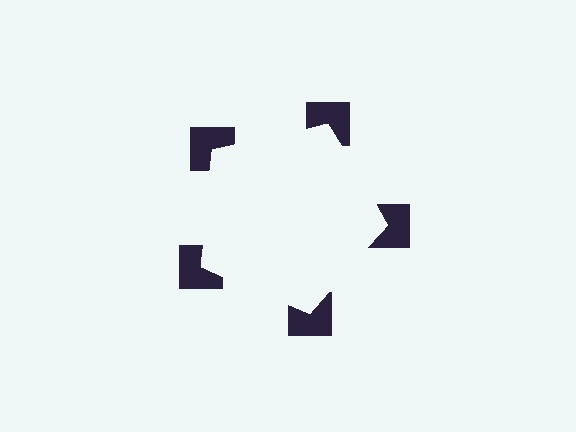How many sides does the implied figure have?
5 sides.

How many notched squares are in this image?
There are 5 — one at each vertex of the illusory pentagon.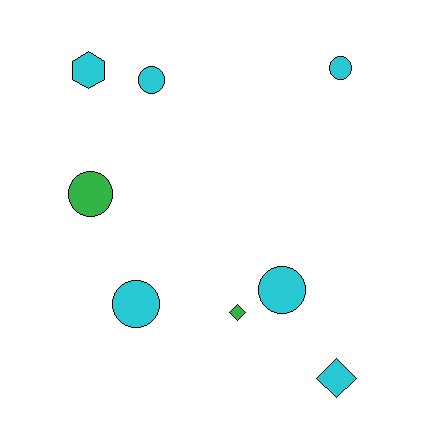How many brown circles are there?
There are no brown circles.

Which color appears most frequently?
Cyan, with 6 objects.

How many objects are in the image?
There are 8 objects.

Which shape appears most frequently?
Circle, with 5 objects.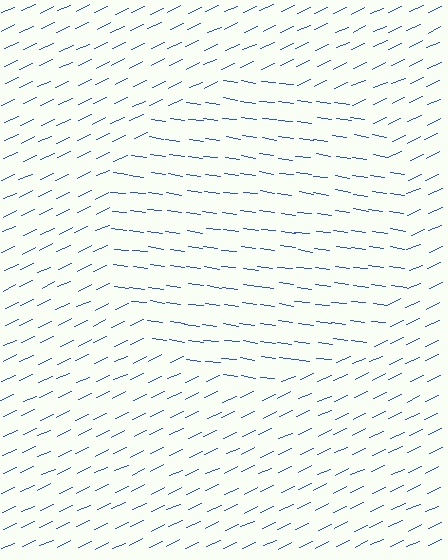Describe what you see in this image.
The image is filled with small blue line segments. A circle region in the image has lines oriented differently from the surrounding lines, creating a visible texture boundary.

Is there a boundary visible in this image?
Yes, there is a texture boundary formed by a change in line orientation.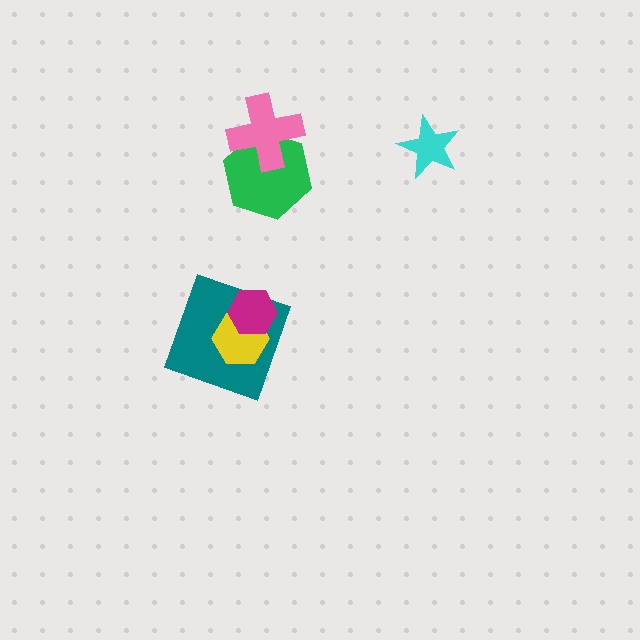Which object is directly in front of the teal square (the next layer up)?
The yellow hexagon is directly in front of the teal square.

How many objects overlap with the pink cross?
1 object overlaps with the pink cross.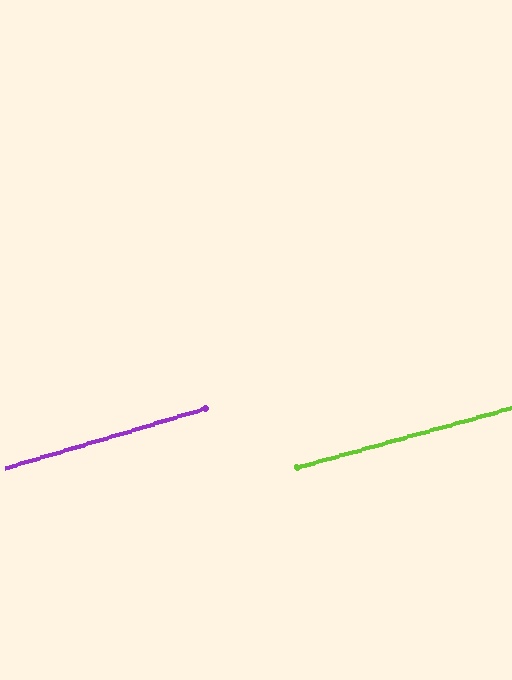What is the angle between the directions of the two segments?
Approximately 1 degree.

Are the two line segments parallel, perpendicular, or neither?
Parallel — their directions differ by only 1.1°.